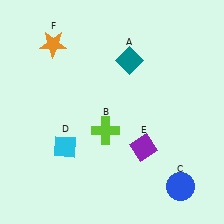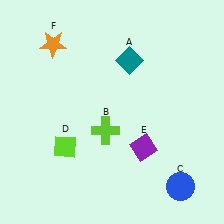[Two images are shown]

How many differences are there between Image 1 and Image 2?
There is 1 difference between the two images.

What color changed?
The diamond (D) changed from cyan in Image 1 to lime in Image 2.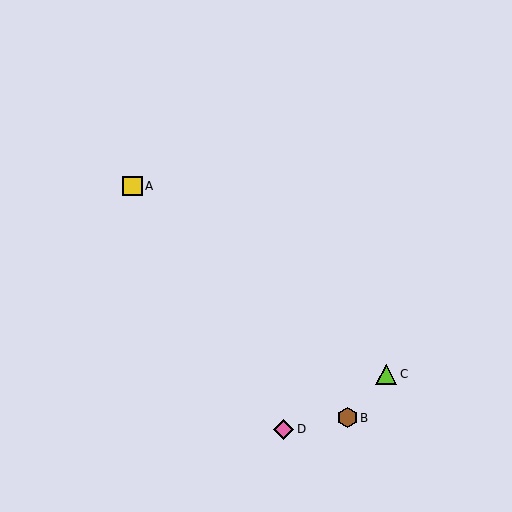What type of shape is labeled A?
Shape A is a yellow square.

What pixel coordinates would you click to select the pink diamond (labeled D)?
Click at (283, 429) to select the pink diamond D.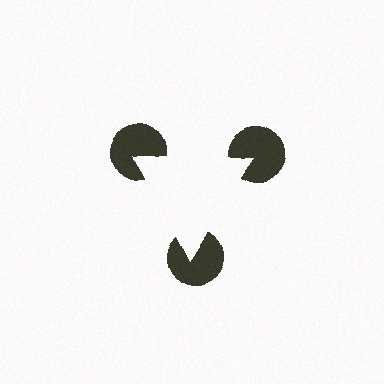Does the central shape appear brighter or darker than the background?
It typically appears slightly brighter than the background, even though no actual brightness change is drawn.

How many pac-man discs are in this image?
There are 3 — one at each vertex of the illusory triangle.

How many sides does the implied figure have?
3 sides.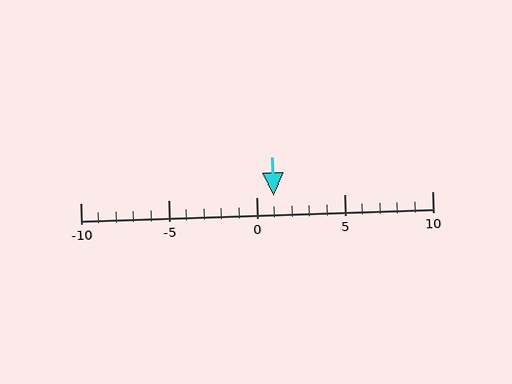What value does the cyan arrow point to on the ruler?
The cyan arrow points to approximately 1.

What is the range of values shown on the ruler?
The ruler shows values from -10 to 10.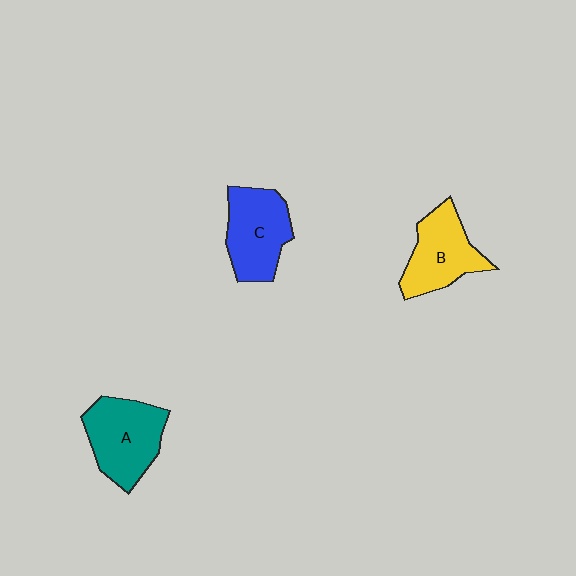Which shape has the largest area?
Shape A (teal).